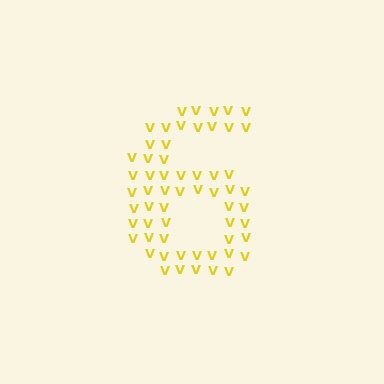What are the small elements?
The small elements are letter V's.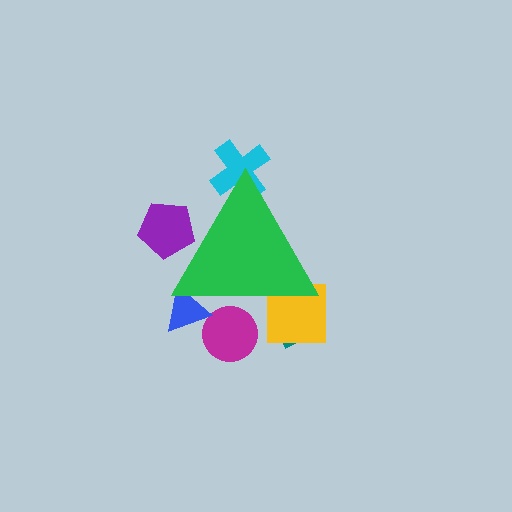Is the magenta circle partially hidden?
Yes, the magenta circle is partially hidden behind the green triangle.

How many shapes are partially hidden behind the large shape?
6 shapes are partially hidden.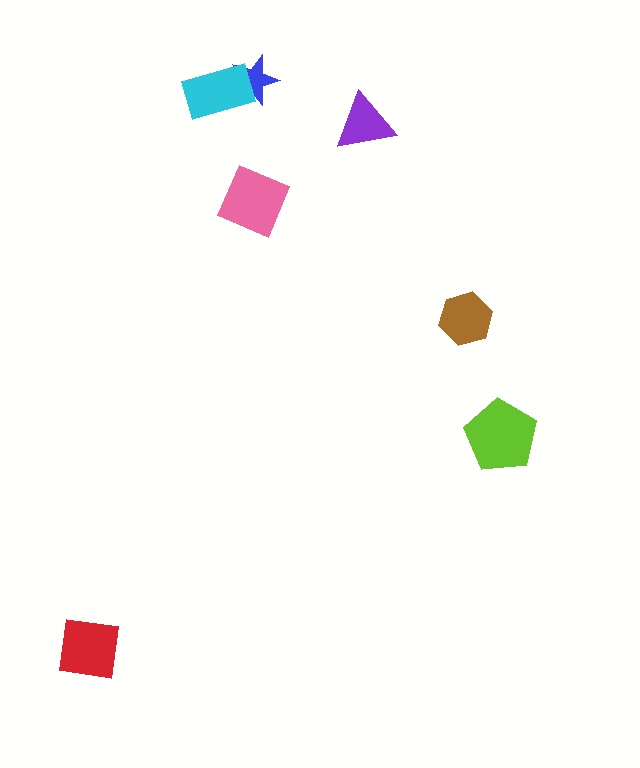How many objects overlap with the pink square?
0 objects overlap with the pink square.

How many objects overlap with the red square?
0 objects overlap with the red square.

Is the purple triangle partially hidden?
No, no other shape covers it.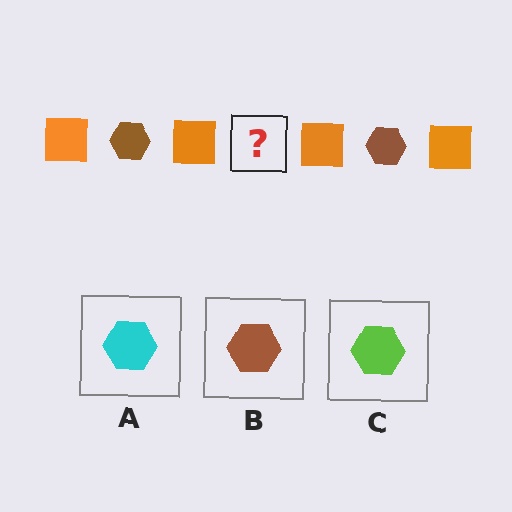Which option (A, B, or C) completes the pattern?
B.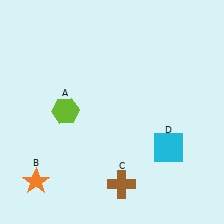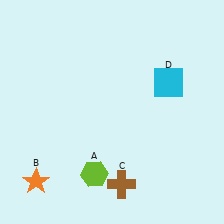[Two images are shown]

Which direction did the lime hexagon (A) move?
The lime hexagon (A) moved down.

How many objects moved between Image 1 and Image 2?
2 objects moved between the two images.